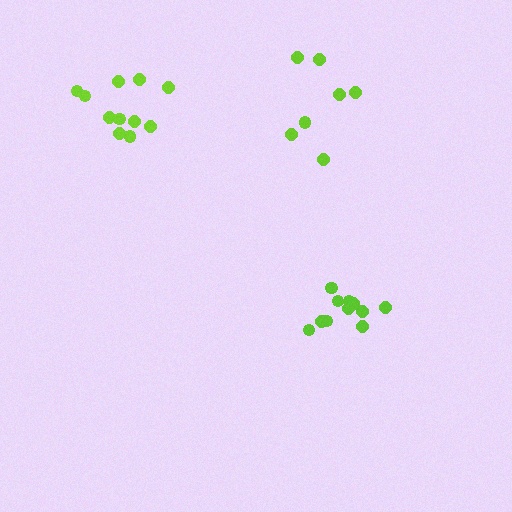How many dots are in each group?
Group 1: 11 dots, Group 2: 7 dots, Group 3: 11 dots (29 total).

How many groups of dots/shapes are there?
There are 3 groups.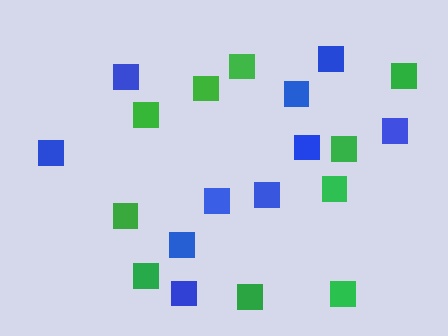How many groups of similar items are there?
There are 2 groups: one group of green squares (10) and one group of blue squares (10).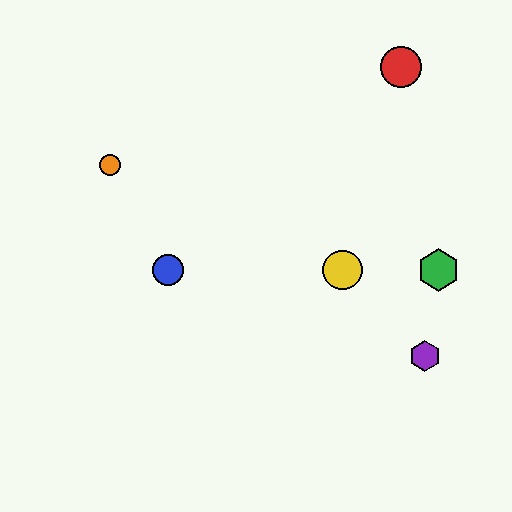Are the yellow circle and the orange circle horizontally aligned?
No, the yellow circle is at y≈270 and the orange circle is at y≈165.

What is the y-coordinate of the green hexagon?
The green hexagon is at y≈270.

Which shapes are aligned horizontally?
The blue circle, the green hexagon, the yellow circle are aligned horizontally.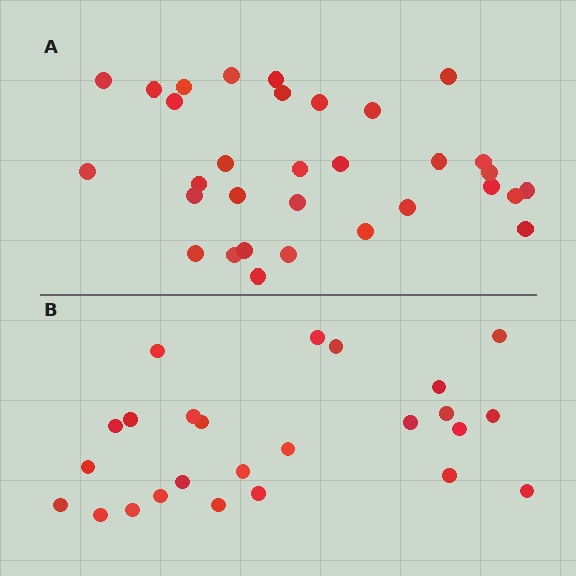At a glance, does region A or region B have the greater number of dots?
Region A (the top region) has more dots.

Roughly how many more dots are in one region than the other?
Region A has roughly 8 or so more dots than region B.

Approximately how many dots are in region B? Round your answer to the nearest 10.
About 20 dots. (The exact count is 25, which rounds to 20.)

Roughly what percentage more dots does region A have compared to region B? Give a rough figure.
About 30% more.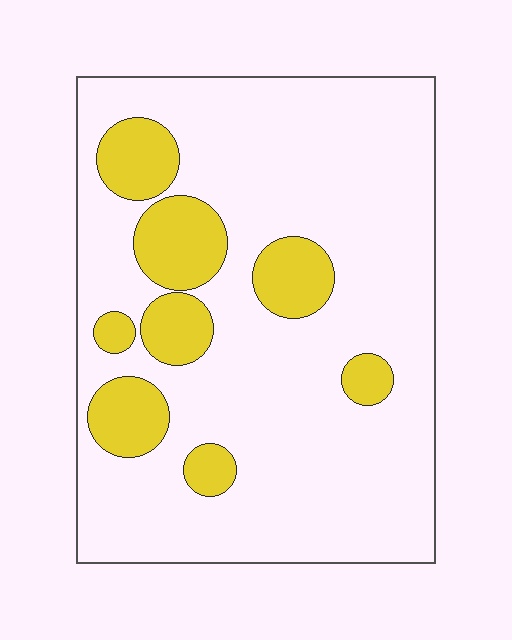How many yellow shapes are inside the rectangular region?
8.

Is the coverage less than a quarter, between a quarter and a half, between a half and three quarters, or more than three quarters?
Less than a quarter.